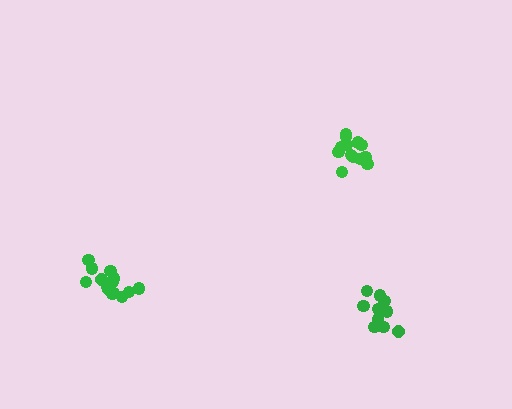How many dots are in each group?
Group 1: 14 dots, Group 2: 12 dots, Group 3: 14 dots (40 total).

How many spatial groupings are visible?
There are 3 spatial groupings.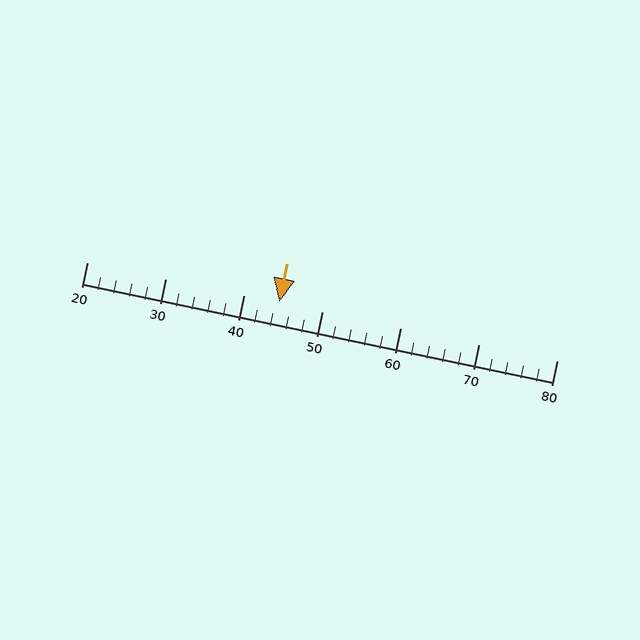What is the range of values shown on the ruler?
The ruler shows values from 20 to 80.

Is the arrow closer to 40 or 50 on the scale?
The arrow is closer to 40.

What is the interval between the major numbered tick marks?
The major tick marks are spaced 10 units apart.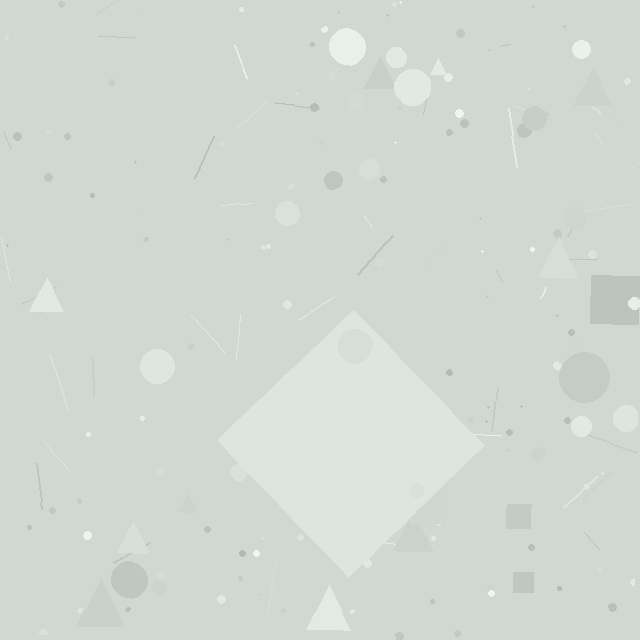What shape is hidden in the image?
A diamond is hidden in the image.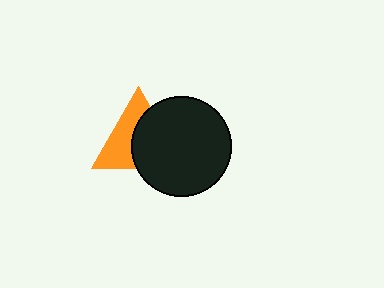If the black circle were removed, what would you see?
You would see the complete orange triangle.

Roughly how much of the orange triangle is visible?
About half of it is visible (roughly 48%).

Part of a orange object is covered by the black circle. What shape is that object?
It is a triangle.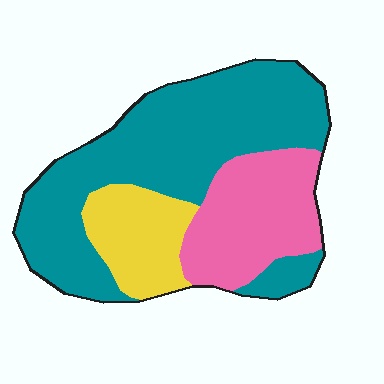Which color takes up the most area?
Teal, at roughly 60%.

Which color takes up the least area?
Yellow, at roughly 15%.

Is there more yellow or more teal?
Teal.